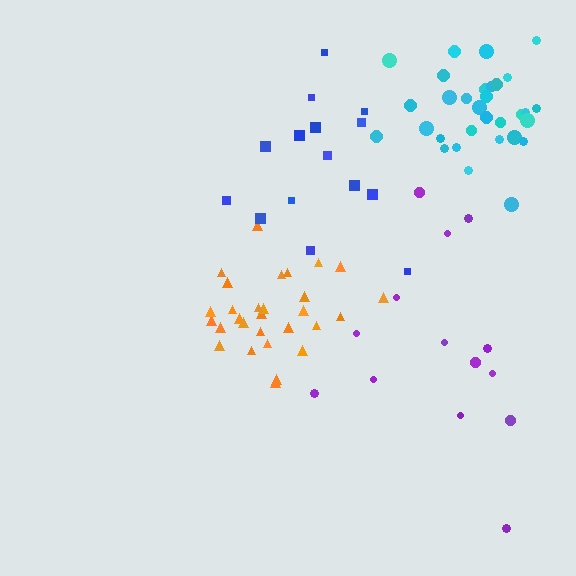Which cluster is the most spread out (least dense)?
Purple.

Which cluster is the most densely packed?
Cyan.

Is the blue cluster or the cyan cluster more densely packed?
Cyan.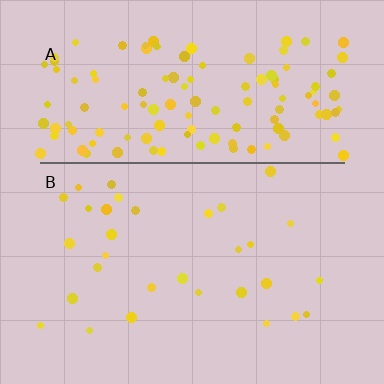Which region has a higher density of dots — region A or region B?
A (the top).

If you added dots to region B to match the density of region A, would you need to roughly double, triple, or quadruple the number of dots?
Approximately quadruple.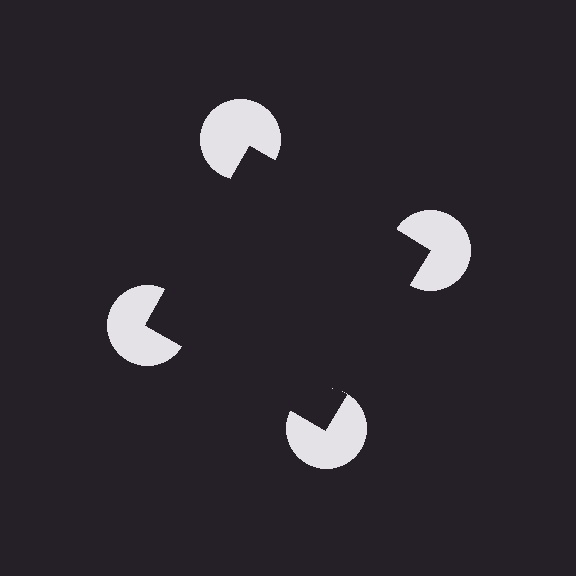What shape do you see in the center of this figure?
An illusory square — its edges are inferred from the aligned wedge cuts in the pac-man discs, not physically drawn.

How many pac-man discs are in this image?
There are 4 — one at each vertex of the illusory square.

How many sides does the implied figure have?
4 sides.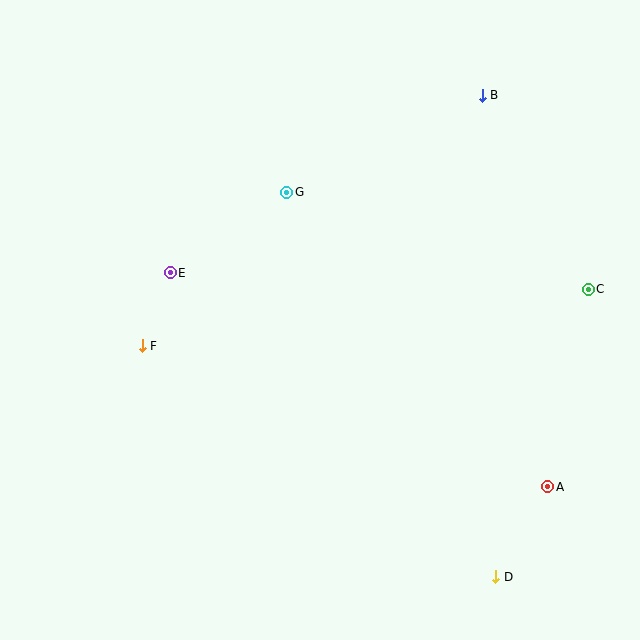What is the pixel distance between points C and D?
The distance between C and D is 301 pixels.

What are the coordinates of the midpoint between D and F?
The midpoint between D and F is at (319, 461).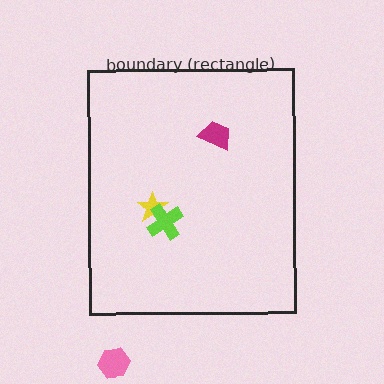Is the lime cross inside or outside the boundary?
Inside.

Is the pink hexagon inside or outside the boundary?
Outside.